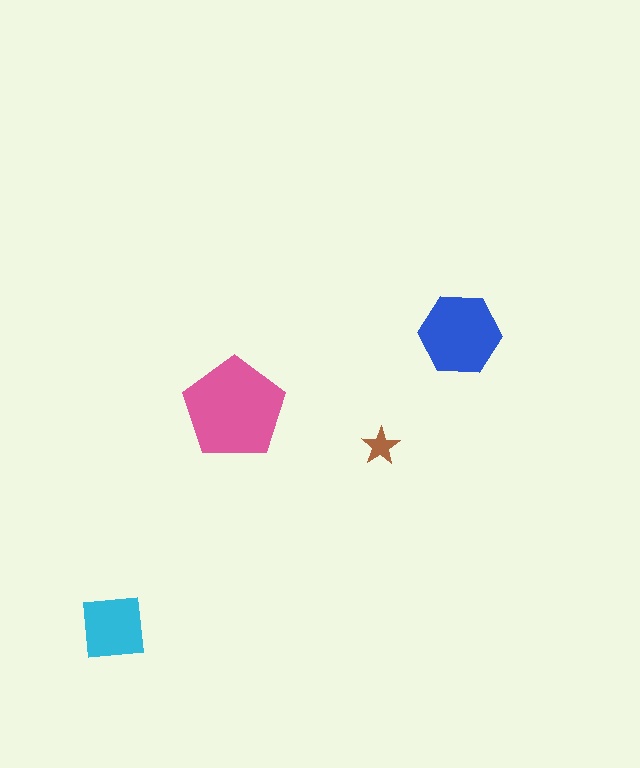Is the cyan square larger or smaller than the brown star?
Larger.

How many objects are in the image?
There are 4 objects in the image.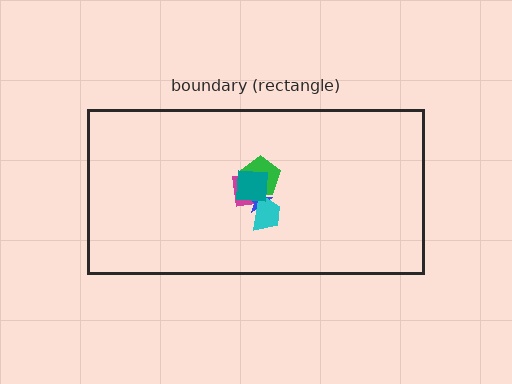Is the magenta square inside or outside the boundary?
Inside.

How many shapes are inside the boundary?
5 inside, 0 outside.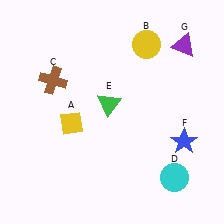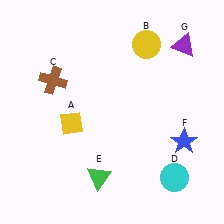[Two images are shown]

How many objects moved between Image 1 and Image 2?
1 object moved between the two images.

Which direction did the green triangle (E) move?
The green triangle (E) moved down.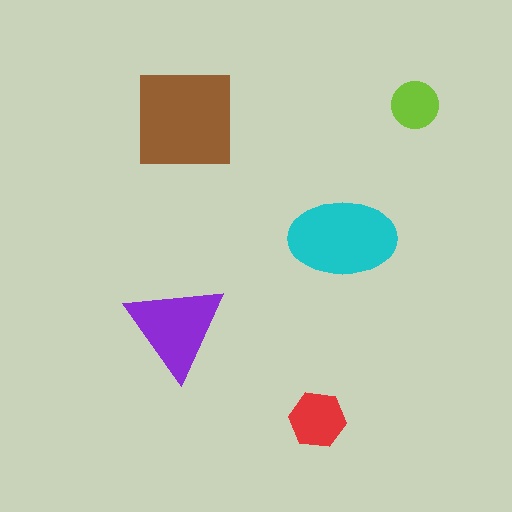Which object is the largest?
The brown square.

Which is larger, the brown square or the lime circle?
The brown square.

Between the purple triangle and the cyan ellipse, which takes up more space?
The cyan ellipse.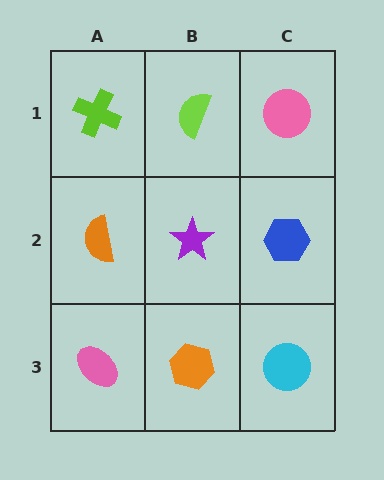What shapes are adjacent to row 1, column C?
A blue hexagon (row 2, column C), a lime semicircle (row 1, column B).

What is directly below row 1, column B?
A purple star.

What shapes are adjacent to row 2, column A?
A lime cross (row 1, column A), a pink ellipse (row 3, column A), a purple star (row 2, column B).